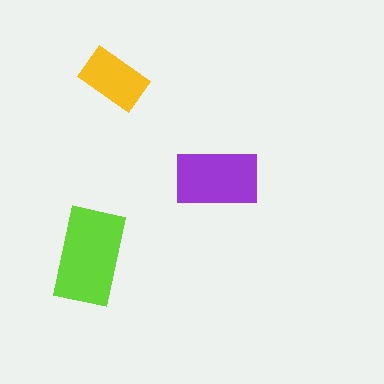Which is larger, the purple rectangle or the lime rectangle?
The lime one.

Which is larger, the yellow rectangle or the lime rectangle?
The lime one.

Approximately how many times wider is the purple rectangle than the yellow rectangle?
About 1.5 times wider.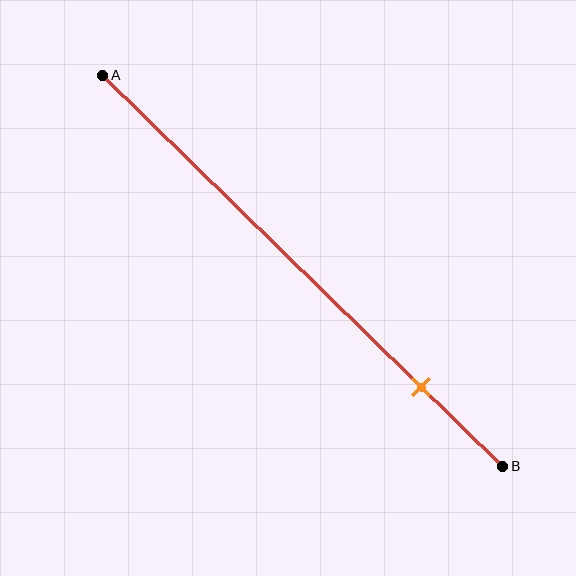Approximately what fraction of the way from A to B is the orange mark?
The orange mark is approximately 80% of the way from A to B.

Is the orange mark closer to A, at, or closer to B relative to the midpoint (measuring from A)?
The orange mark is closer to point B than the midpoint of segment AB.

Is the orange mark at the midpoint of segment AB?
No, the mark is at about 80% from A, not at the 50% midpoint.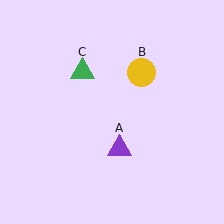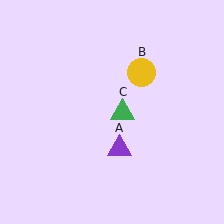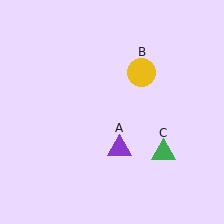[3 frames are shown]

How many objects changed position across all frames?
1 object changed position: green triangle (object C).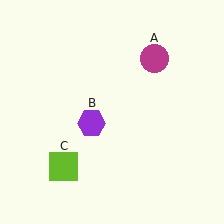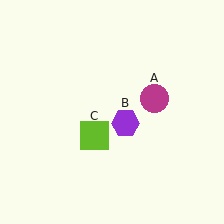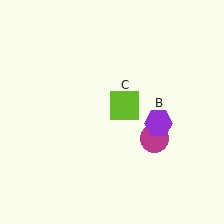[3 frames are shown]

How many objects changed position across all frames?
3 objects changed position: magenta circle (object A), purple hexagon (object B), lime square (object C).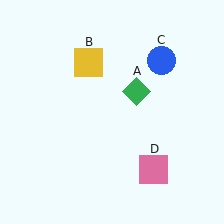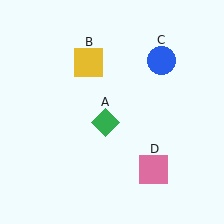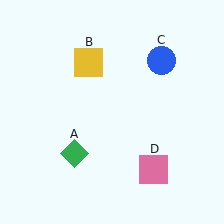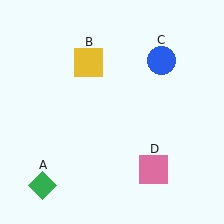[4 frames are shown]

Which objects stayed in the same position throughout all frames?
Yellow square (object B) and blue circle (object C) and pink square (object D) remained stationary.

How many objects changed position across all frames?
1 object changed position: green diamond (object A).